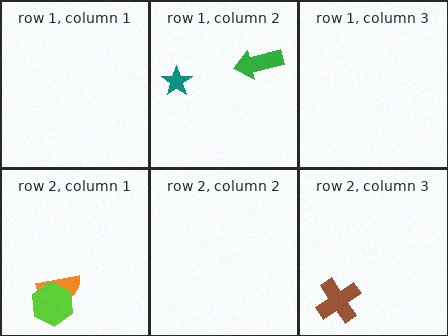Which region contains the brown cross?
The row 2, column 3 region.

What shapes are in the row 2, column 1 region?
The orange semicircle, the lime hexagon.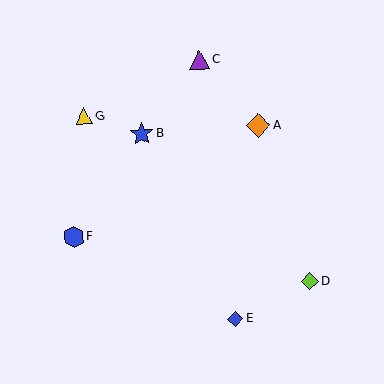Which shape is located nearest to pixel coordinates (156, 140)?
The blue star (labeled B) at (142, 134) is nearest to that location.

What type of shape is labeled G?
Shape G is a yellow triangle.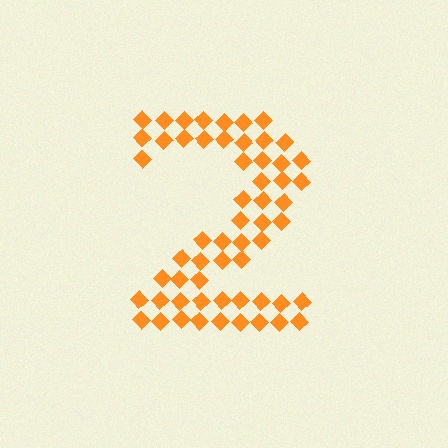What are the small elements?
The small elements are diamonds.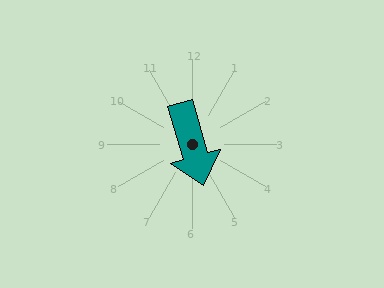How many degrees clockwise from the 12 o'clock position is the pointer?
Approximately 164 degrees.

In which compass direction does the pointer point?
South.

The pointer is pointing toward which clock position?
Roughly 5 o'clock.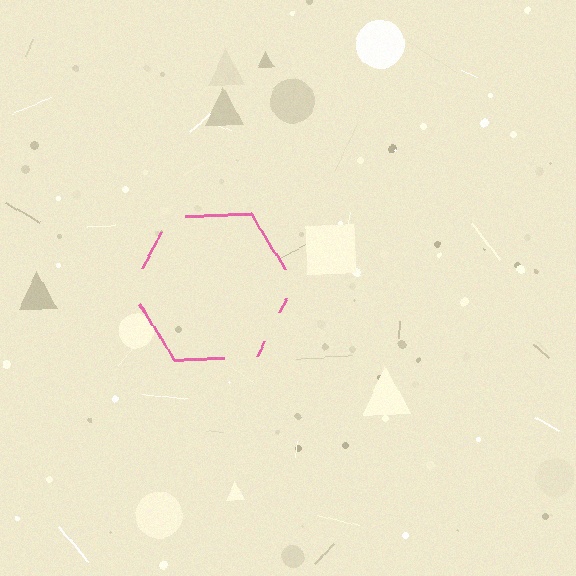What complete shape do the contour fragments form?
The contour fragments form a hexagon.